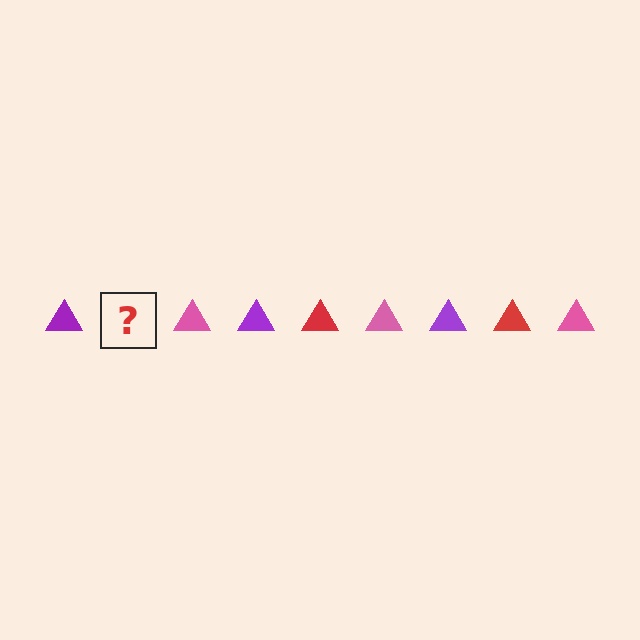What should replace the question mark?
The question mark should be replaced with a red triangle.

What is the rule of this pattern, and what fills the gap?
The rule is that the pattern cycles through purple, red, pink triangles. The gap should be filled with a red triangle.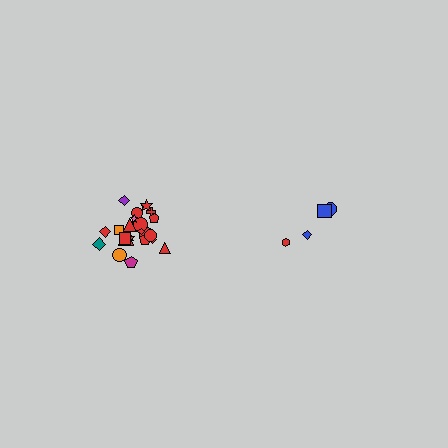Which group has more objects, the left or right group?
The left group.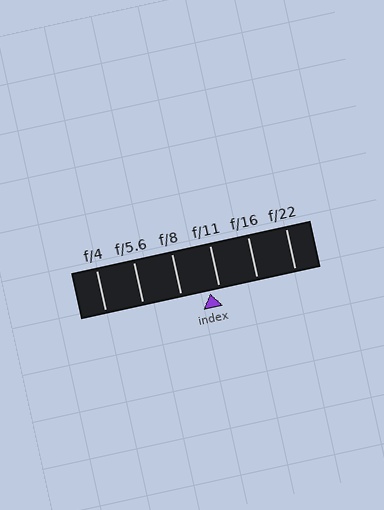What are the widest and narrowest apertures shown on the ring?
The widest aperture shown is f/4 and the narrowest is f/22.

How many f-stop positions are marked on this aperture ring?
There are 6 f-stop positions marked.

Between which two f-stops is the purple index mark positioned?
The index mark is between f/8 and f/11.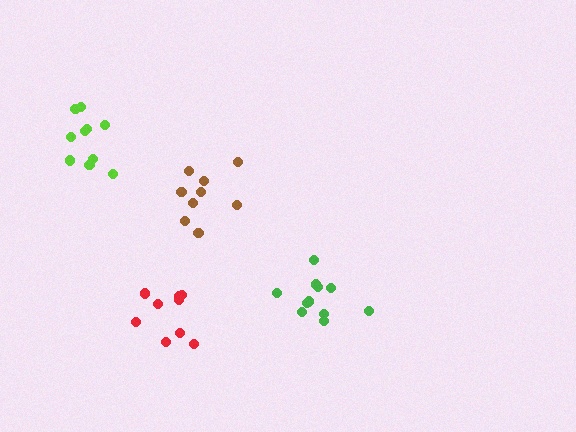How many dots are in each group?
Group 1: 11 dots, Group 2: 10 dots, Group 3: 9 dots, Group 4: 9 dots (39 total).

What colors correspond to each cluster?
The clusters are colored: green, lime, red, brown.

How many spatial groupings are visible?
There are 4 spatial groupings.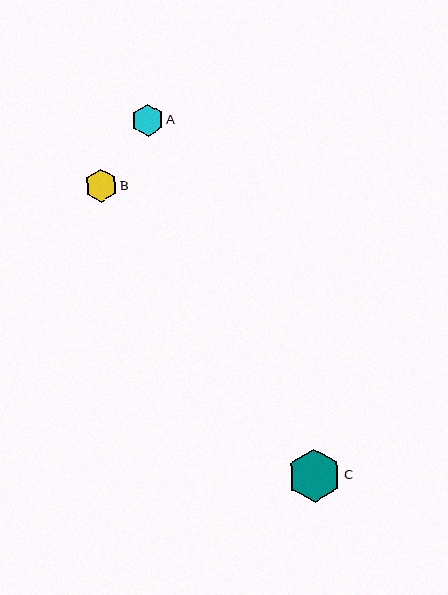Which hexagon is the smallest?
Hexagon A is the smallest with a size of approximately 32 pixels.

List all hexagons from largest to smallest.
From largest to smallest: C, B, A.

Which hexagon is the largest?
Hexagon C is the largest with a size of approximately 53 pixels.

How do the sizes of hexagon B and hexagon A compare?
Hexagon B and hexagon A are approximately the same size.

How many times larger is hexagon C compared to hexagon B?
Hexagon C is approximately 1.7 times the size of hexagon B.